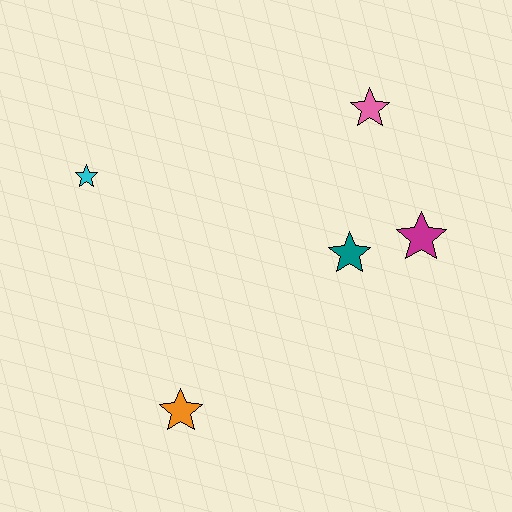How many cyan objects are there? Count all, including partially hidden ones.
There is 1 cyan object.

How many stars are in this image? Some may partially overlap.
There are 5 stars.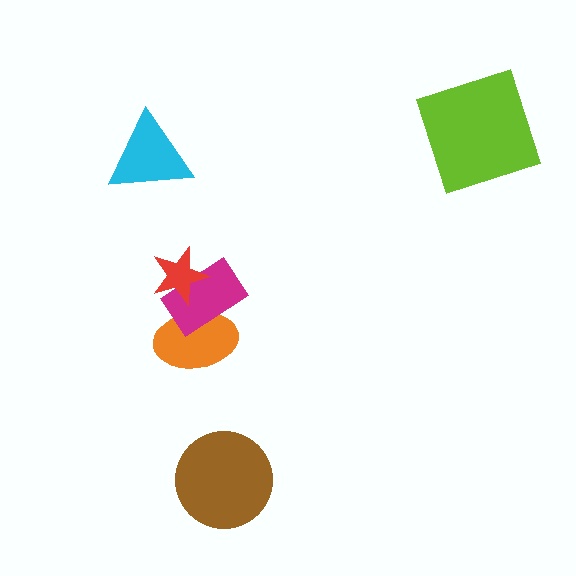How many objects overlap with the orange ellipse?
2 objects overlap with the orange ellipse.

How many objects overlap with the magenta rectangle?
2 objects overlap with the magenta rectangle.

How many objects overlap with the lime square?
0 objects overlap with the lime square.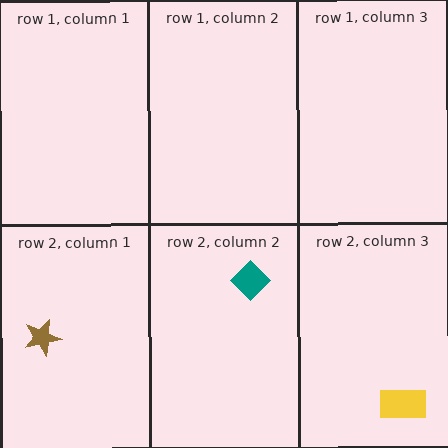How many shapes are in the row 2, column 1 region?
1.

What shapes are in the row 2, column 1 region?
The brown star.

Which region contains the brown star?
The row 2, column 1 region.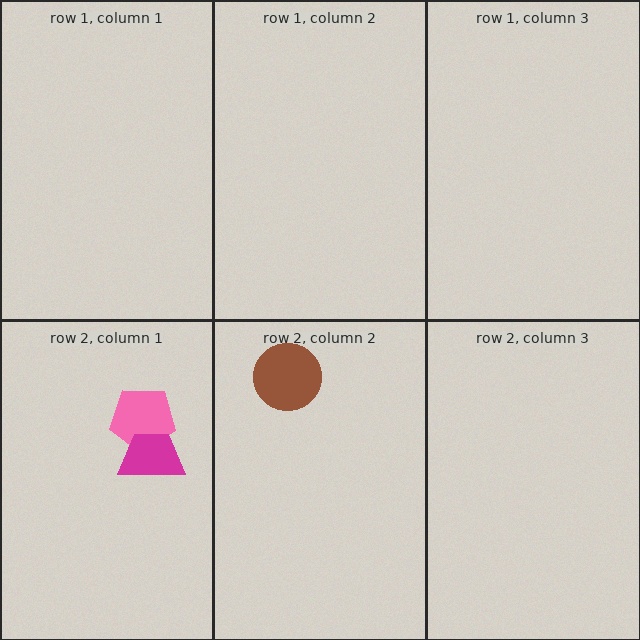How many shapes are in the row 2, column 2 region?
1.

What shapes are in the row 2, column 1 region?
The pink pentagon, the magenta trapezoid.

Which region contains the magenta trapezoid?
The row 2, column 1 region.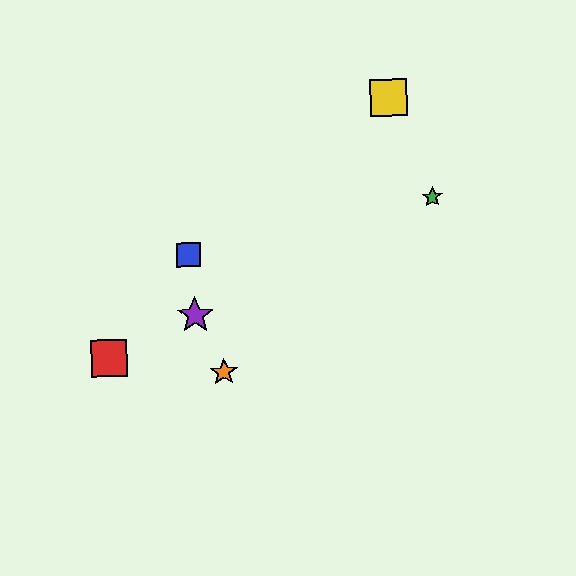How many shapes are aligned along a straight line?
3 shapes (the red square, the green star, the purple star) are aligned along a straight line.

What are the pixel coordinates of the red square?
The red square is at (109, 358).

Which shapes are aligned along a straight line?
The red square, the green star, the purple star are aligned along a straight line.